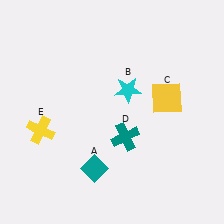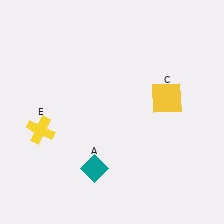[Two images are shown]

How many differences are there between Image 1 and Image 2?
There are 2 differences between the two images.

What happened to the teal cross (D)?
The teal cross (D) was removed in Image 2. It was in the bottom-right area of Image 1.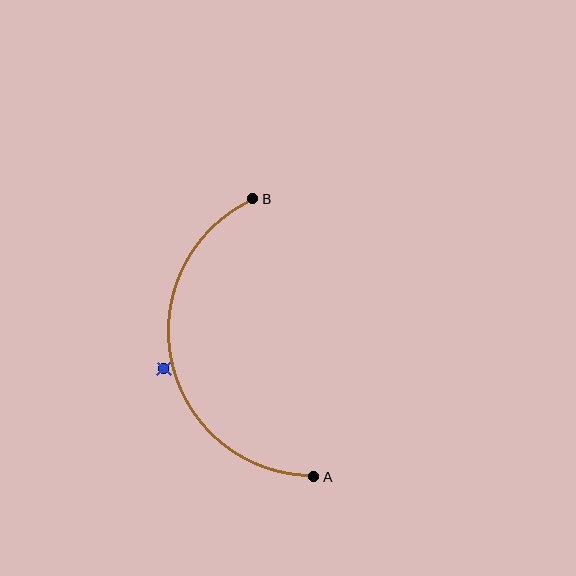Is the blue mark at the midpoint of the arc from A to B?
No — the blue mark does not lie on the arc at all. It sits slightly outside the curve.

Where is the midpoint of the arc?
The arc midpoint is the point on the curve farthest from the straight line joining A and B. It sits to the left of that line.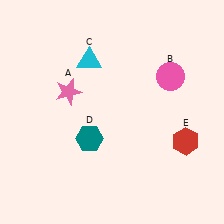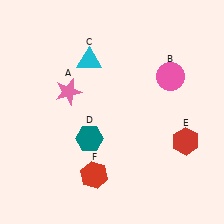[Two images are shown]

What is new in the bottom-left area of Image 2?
A red hexagon (F) was added in the bottom-left area of Image 2.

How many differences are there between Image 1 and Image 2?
There is 1 difference between the two images.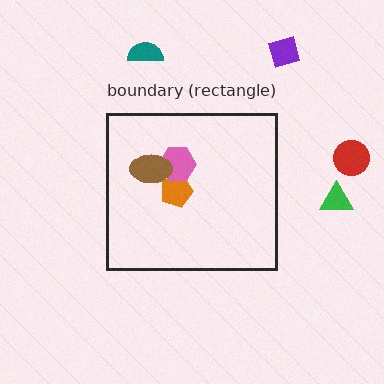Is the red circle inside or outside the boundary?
Outside.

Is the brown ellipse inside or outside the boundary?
Inside.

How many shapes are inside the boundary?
3 inside, 4 outside.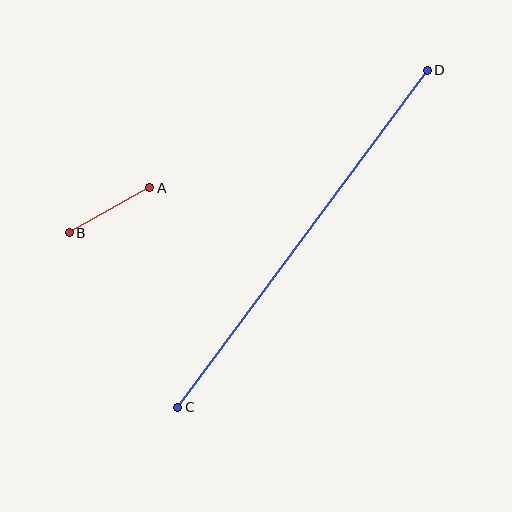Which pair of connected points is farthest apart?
Points C and D are farthest apart.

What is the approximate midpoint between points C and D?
The midpoint is at approximately (302, 239) pixels.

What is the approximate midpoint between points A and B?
The midpoint is at approximately (109, 210) pixels.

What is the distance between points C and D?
The distance is approximately 420 pixels.